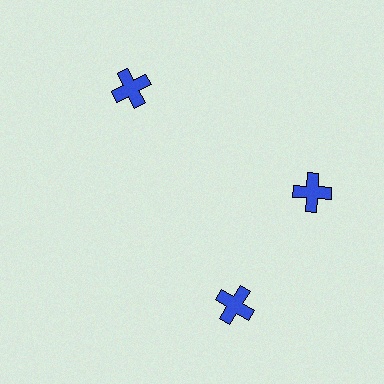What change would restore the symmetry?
The symmetry would be restored by rotating it back into even spacing with its neighbors so that all 3 crosses sit at equal angles and equal distance from the center.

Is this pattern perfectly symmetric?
No. The 3 blue crosses are arranged in a ring, but one element near the 7 o'clock position is rotated out of alignment along the ring, breaking the 3-fold rotational symmetry.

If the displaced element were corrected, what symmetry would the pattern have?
It would have 3-fold rotational symmetry — the pattern would map onto itself every 120 degrees.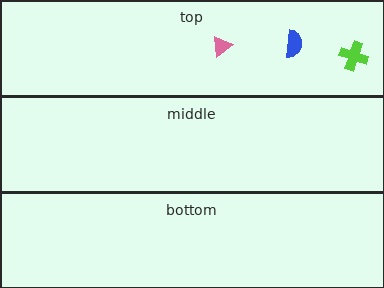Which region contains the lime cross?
The top region.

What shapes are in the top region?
The pink triangle, the lime cross, the blue semicircle.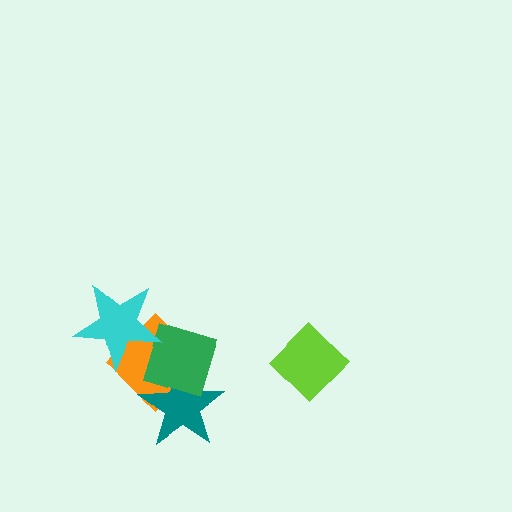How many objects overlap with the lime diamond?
0 objects overlap with the lime diamond.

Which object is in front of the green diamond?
The cyan star is in front of the green diamond.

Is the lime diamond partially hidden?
No, no other shape covers it.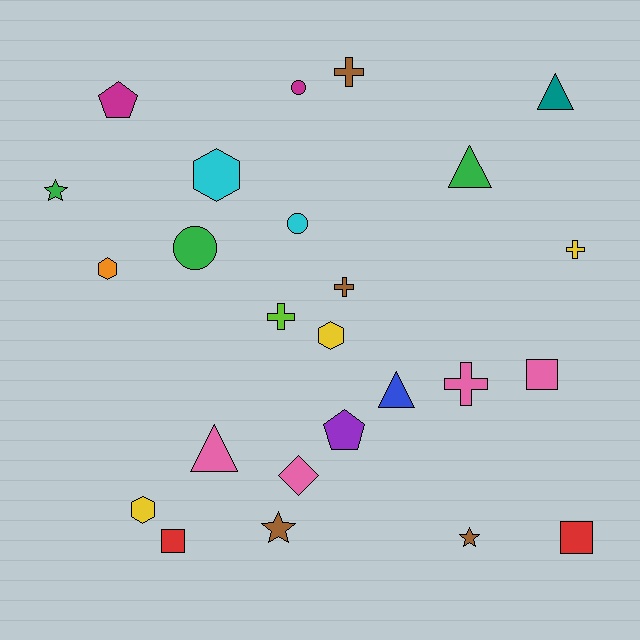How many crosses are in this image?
There are 5 crosses.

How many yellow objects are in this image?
There are 3 yellow objects.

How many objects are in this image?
There are 25 objects.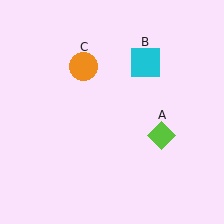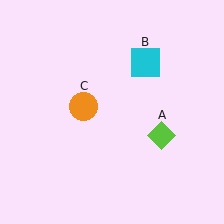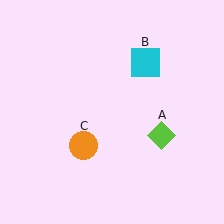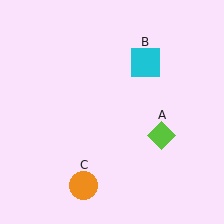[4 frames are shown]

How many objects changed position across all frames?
1 object changed position: orange circle (object C).